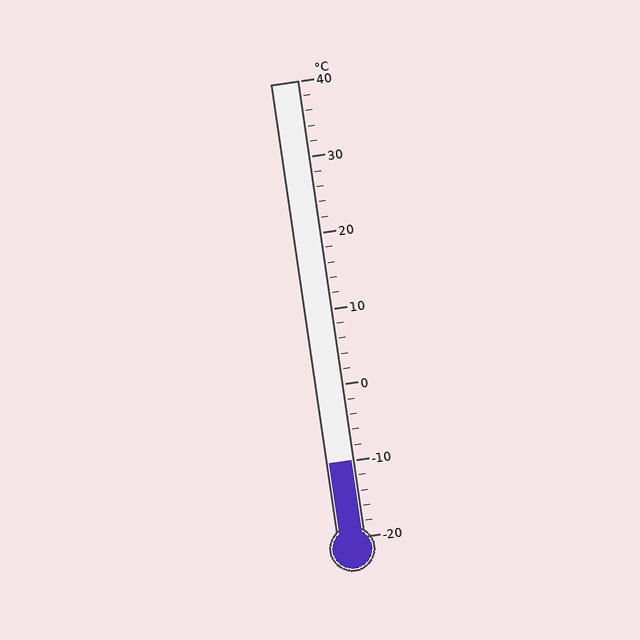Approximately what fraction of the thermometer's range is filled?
The thermometer is filled to approximately 15% of its range.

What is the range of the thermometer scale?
The thermometer scale ranges from -20°C to 40°C.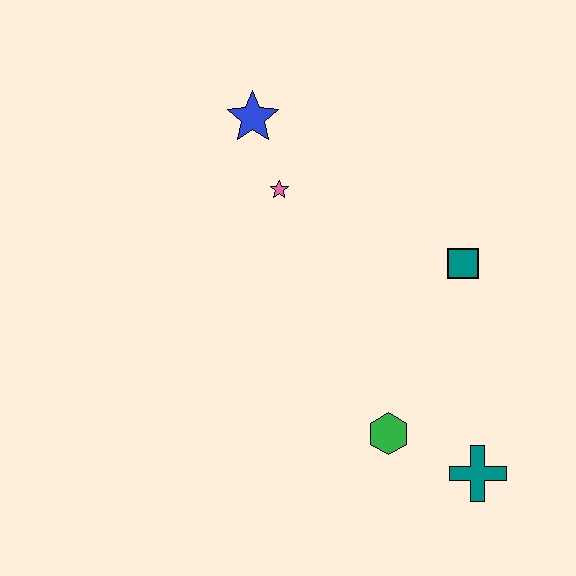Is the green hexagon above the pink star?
No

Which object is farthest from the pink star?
The teal cross is farthest from the pink star.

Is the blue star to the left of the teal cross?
Yes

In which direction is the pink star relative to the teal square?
The pink star is to the left of the teal square.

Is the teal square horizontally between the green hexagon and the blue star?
No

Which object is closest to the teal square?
The green hexagon is closest to the teal square.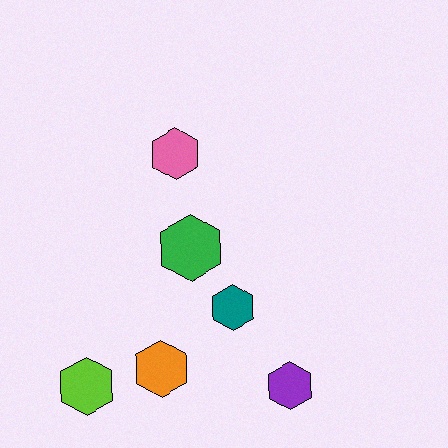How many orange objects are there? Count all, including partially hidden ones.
There is 1 orange object.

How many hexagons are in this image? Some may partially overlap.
There are 6 hexagons.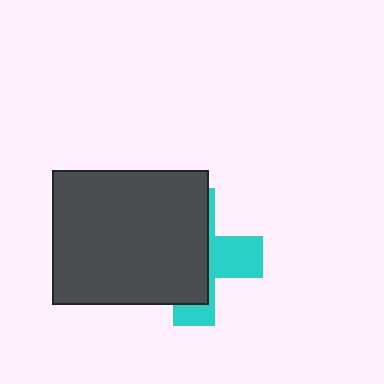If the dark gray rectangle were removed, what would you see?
You would see the complete cyan cross.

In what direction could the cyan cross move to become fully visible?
The cyan cross could move right. That would shift it out from behind the dark gray rectangle entirely.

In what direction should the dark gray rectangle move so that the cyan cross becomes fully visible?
The dark gray rectangle should move left. That is the shortest direction to clear the overlap and leave the cyan cross fully visible.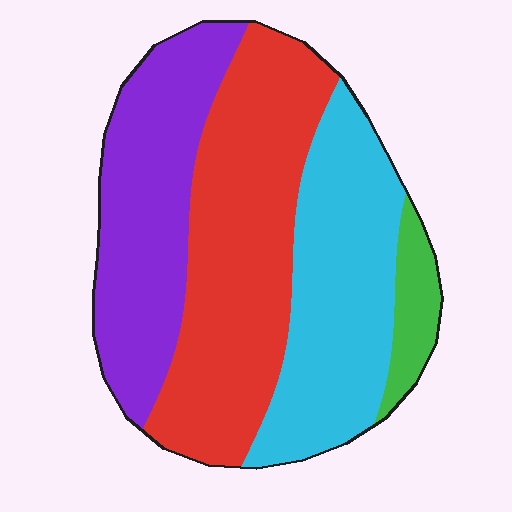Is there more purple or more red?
Red.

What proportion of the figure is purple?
Purple takes up about one quarter (1/4) of the figure.